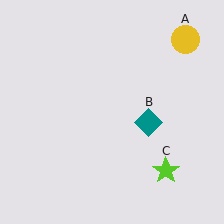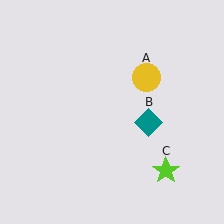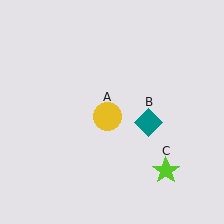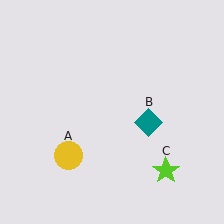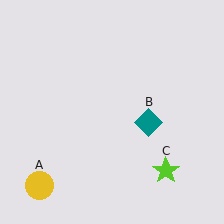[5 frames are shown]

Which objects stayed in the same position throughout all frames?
Teal diamond (object B) and lime star (object C) remained stationary.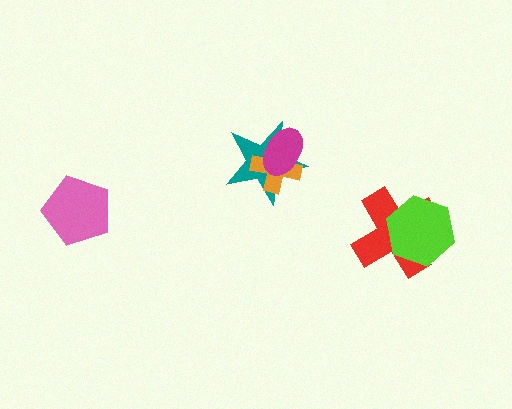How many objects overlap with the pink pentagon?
0 objects overlap with the pink pentagon.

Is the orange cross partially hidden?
Yes, it is partially covered by another shape.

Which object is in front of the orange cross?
The magenta ellipse is in front of the orange cross.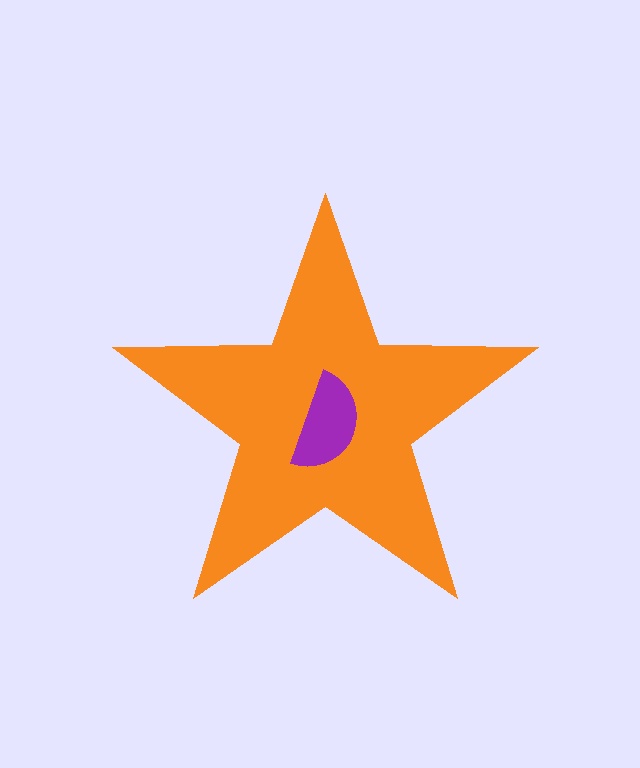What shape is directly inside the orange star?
The purple semicircle.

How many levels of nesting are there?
2.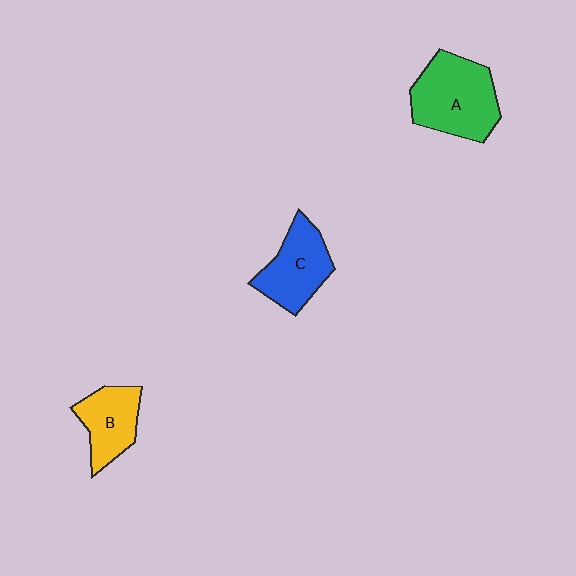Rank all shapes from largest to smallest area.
From largest to smallest: A (green), C (blue), B (yellow).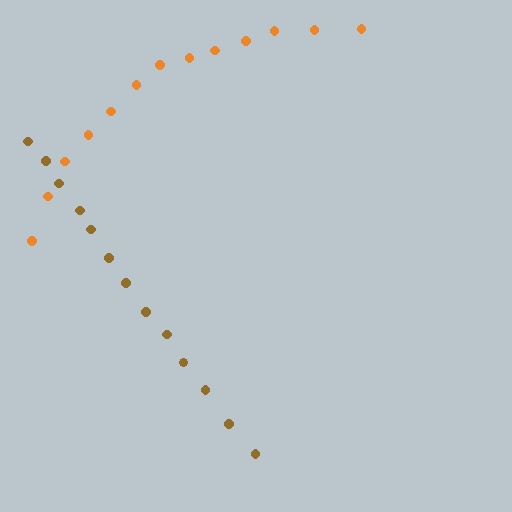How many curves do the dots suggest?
There are 2 distinct paths.